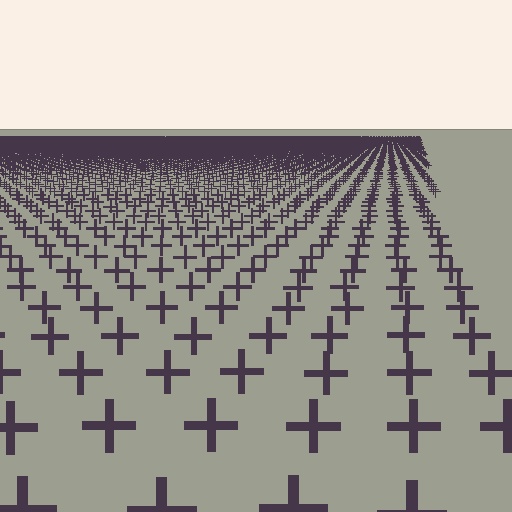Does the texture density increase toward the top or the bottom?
Density increases toward the top.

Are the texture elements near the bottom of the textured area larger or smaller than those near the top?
Larger. Near the bottom, elements are closer to the viewer and appear at a bigger on-screen size.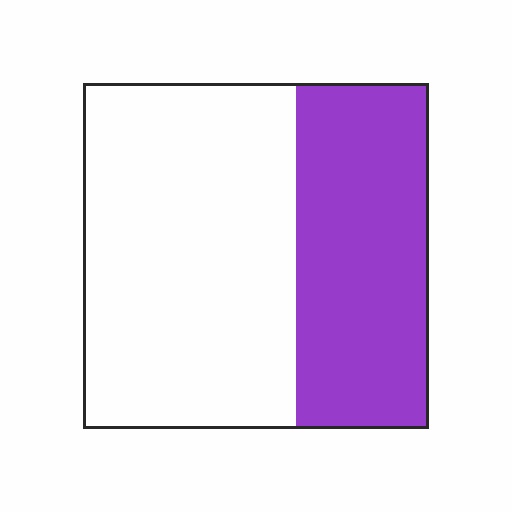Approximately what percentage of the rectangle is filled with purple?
Approximately 40%.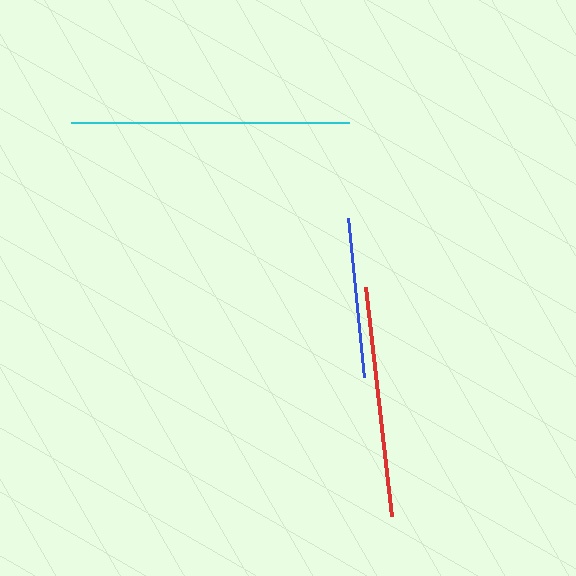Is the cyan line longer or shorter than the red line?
The cyan line is longer than the red line.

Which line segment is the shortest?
The blue line is the shortest at approximately 159 pixels.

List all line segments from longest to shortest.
From longest to shortest: cyan, red, blue.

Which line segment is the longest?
The cyan line is the longest at approximately 278 pixels.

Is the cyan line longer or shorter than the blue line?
The cyan line is longer than the blue line.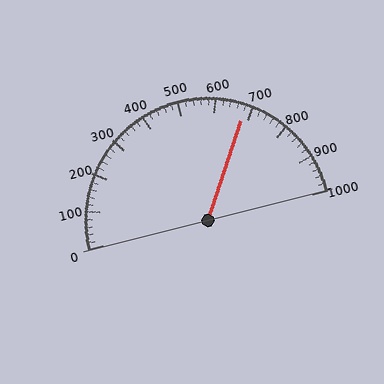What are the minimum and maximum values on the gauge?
The gauge ranges from 0 to 1000.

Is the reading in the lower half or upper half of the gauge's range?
The reading is in the upper half of the range (0 to 1000).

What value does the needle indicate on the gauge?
The needle indicates approximately 680.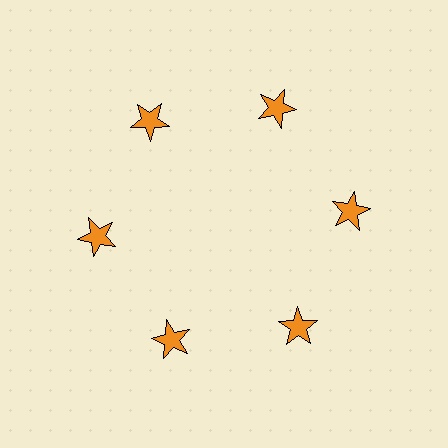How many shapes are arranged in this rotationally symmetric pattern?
There are 6 shapes, arranged in 6 groups of 1.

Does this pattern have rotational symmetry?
Yes, this pattern has 6-fold rotational symmetry. It looks the same after rotating 60 degrees around the center.